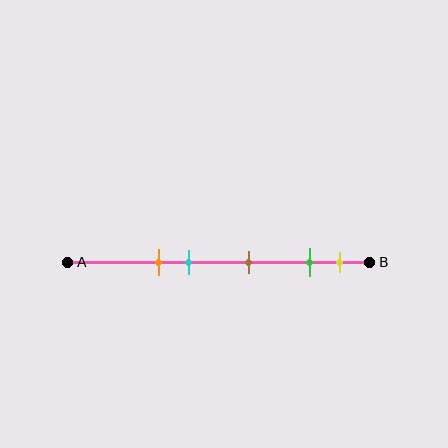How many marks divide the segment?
There are 5 marks dividing the segment.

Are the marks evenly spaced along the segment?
No, the marks are not evenly spaced.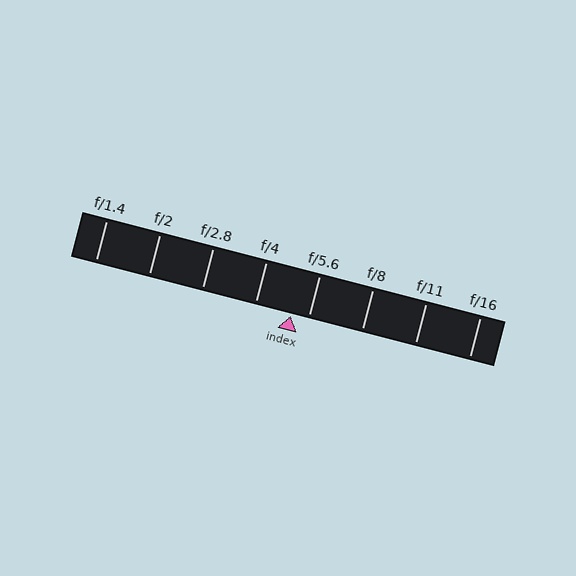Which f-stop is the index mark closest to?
The index mark is closest to f/5.6.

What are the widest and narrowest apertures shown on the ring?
The widest aperture shown is f/1.4 and the narrowest is f/16.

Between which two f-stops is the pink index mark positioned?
The index mark is between f/4 and f/5.6.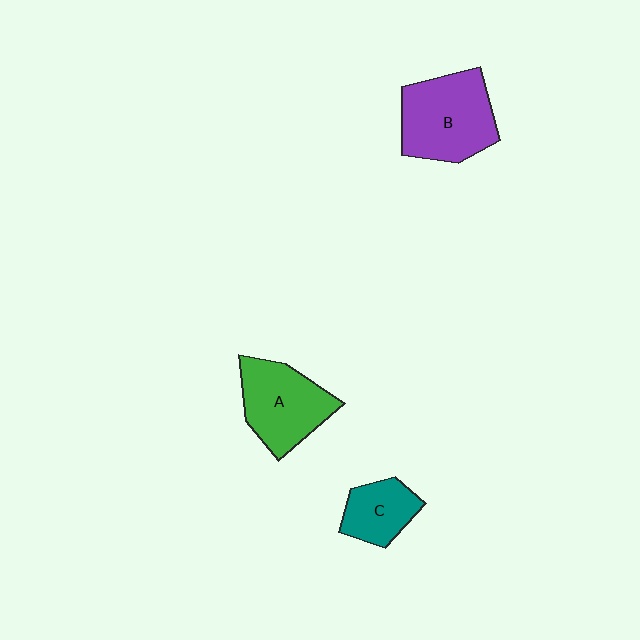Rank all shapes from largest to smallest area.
From largest to smallest: B (purple), A (green), C (teal).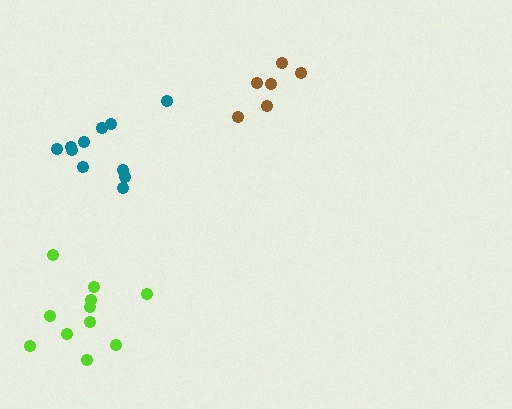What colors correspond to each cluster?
The clusters are colored: teal, brown, lime.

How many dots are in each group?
Group 1: 11 dots, Group 2: 6 dots, Group 3: 11 dots (28 total).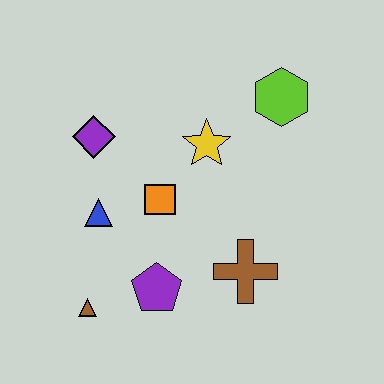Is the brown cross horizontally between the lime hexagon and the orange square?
Yes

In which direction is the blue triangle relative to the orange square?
The blue triangle is to the left of the orange square.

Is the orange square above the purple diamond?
No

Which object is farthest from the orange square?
The lime hexagon is farthest from the orange square.